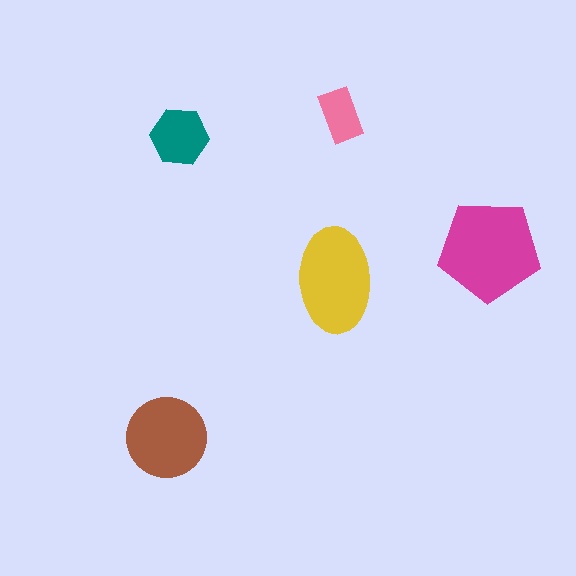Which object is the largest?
The magenta pentagon.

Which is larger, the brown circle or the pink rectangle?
The brown circle.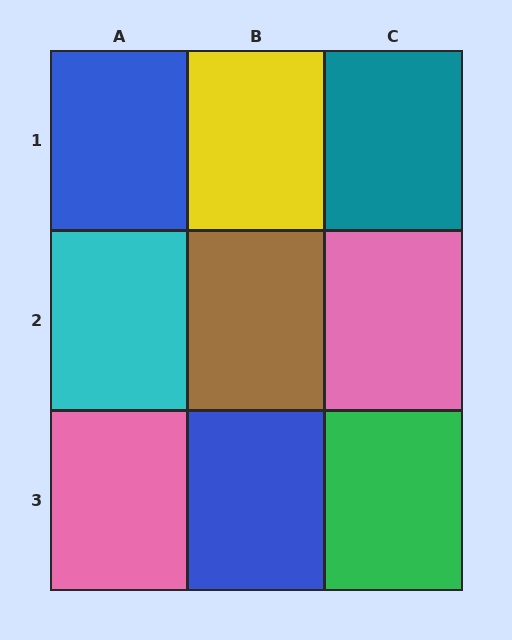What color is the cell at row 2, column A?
Cyan.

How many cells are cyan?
1 cell is cyan.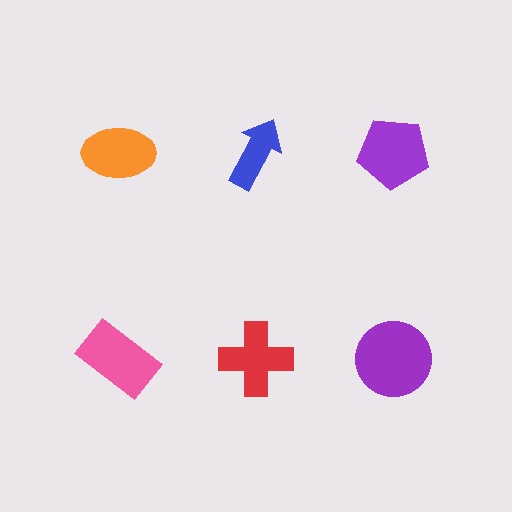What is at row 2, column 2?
A red cross.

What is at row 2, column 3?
A purple circle.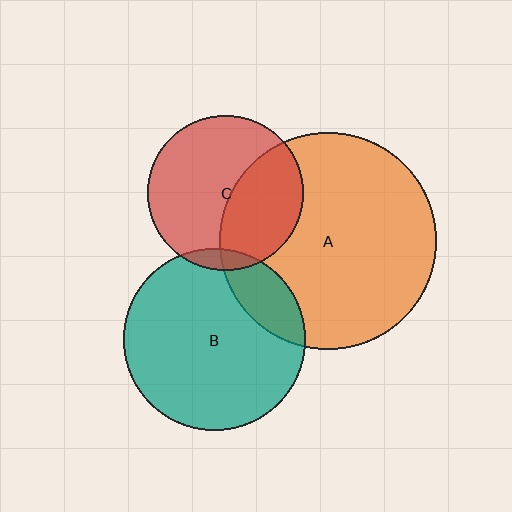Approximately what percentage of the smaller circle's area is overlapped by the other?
Approximately 15%.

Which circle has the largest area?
Circle A (orange).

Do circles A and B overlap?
Yes.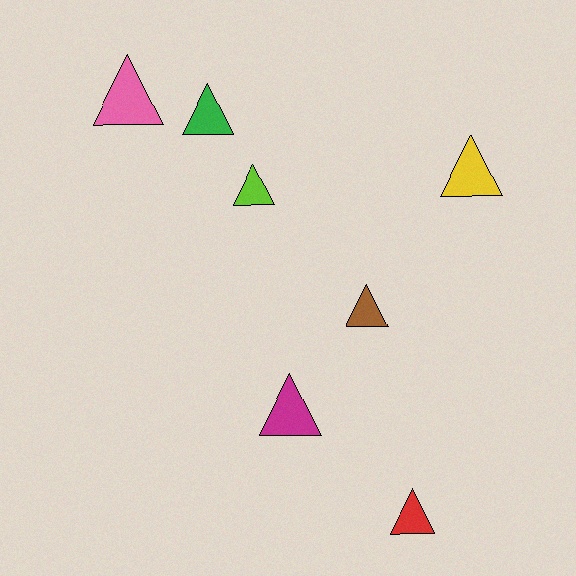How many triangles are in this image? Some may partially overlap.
There are 7 triangles.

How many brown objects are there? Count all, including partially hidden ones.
There is 1 brown object.